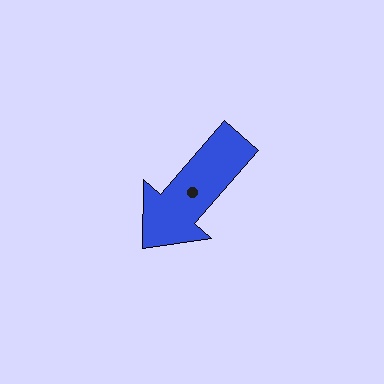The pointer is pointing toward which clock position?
Roughly 7 o'clock.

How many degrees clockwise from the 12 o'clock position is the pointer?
Approximately 221 degrees.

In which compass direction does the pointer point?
Southwest.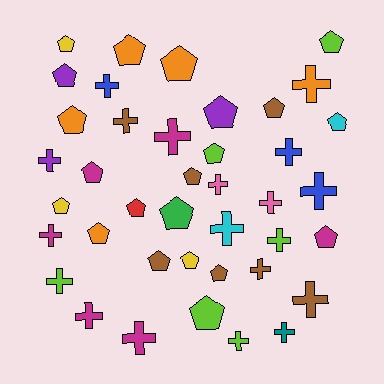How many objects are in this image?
There are 40 objects.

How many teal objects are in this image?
There is 1 teal object.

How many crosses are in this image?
There are 19 crosses.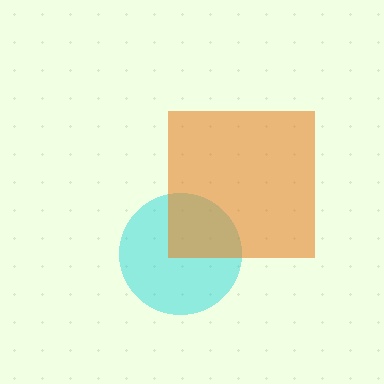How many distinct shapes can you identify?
There are 2 distinct shapes: a cyan circle, an orange square.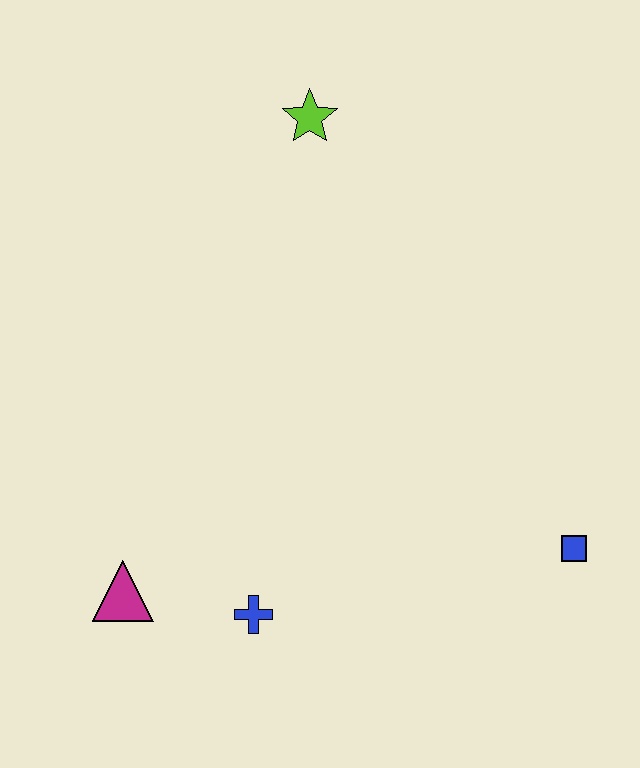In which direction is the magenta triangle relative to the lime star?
The magenta triangle is below the lime star.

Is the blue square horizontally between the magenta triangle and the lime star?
No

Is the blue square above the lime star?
No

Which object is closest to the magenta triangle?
The blue cross is closest to the magenta triangle.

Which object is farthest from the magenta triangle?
The lime star is farthest from the magenta triangle.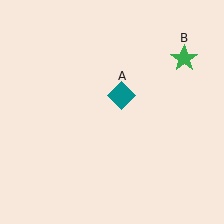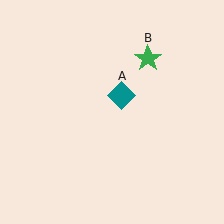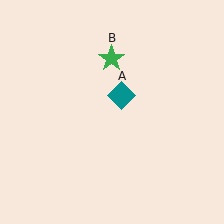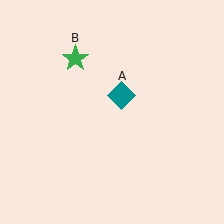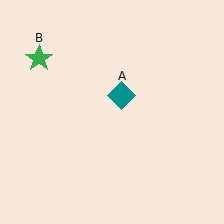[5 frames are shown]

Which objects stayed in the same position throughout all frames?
Teal diamond (object A) remained stationary.